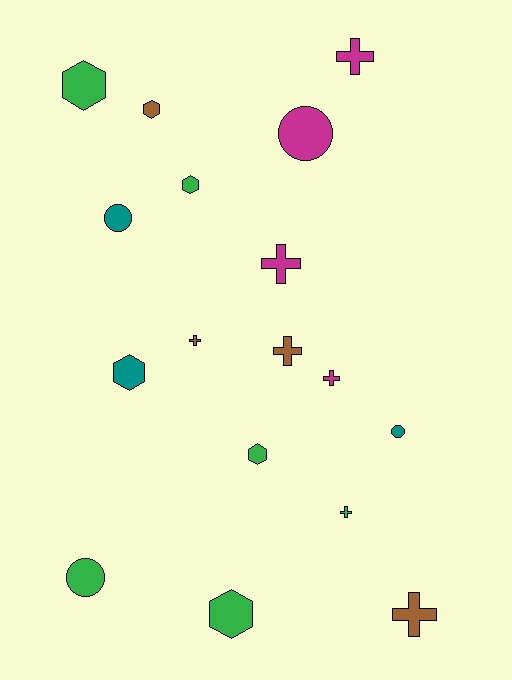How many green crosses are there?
There is 1 green cross.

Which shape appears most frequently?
Cross, with 7 objects.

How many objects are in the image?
There are 17 objects.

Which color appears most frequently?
Green, with 6 objects.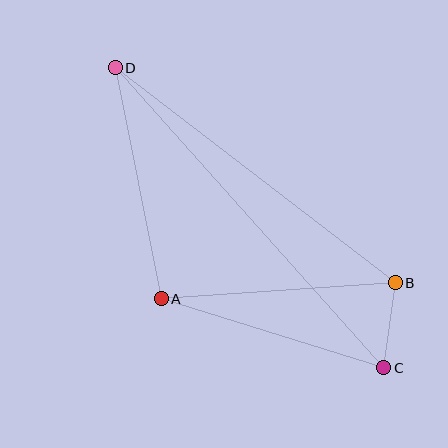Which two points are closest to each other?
Points B and C are closest to each other.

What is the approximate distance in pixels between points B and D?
The distance between B and D is approximately 353 pixels.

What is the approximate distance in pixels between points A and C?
The distance between A and C is approximately 233 pixels.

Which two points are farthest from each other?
Points C and D are farthest from each other.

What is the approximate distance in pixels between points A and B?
The distance between A and B is approximately 235 pixels.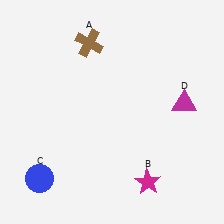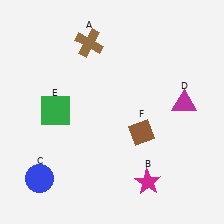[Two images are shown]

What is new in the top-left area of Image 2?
A green square (E) was added in the top-left area of Image 2.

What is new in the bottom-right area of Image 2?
A brown diamond (F) was added in the bottom-right area of Image 2.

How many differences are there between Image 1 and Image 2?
There are 2 differences between the two images.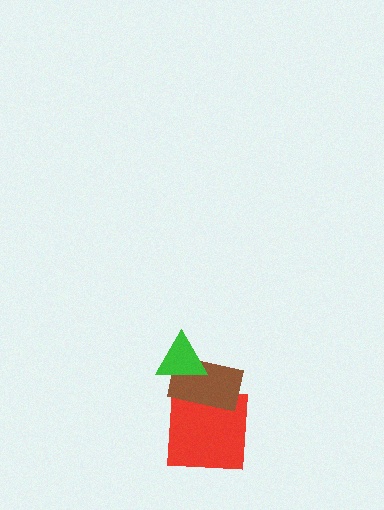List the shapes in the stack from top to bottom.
From top to bottom: the green triangle, the brown rectangle, the red square.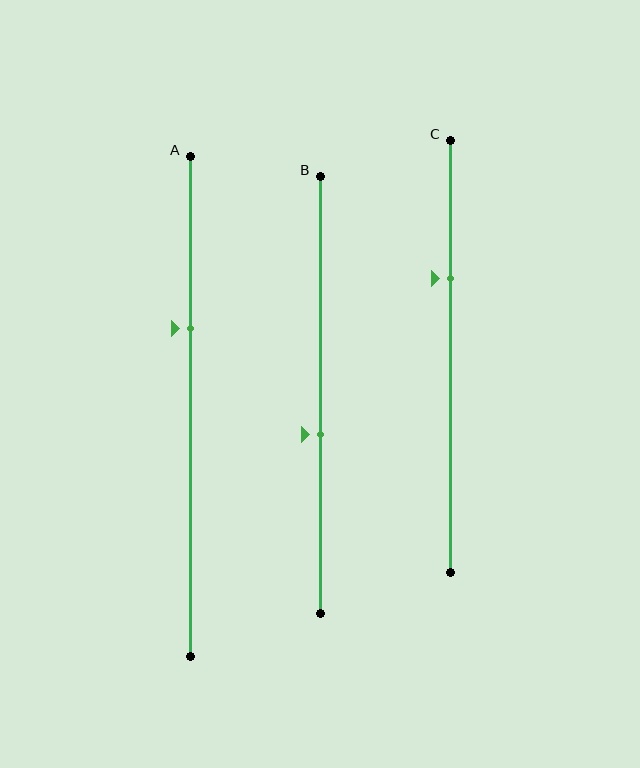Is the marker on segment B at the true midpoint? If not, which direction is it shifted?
No, the marker on segment B is shifted downward by about 9% of the segment length.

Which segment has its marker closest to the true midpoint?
Segment B has its marker closest to the true midpoint.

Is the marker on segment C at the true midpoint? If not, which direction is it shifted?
No, the marker on segment C is shifted upward by about 18% of the segment length.